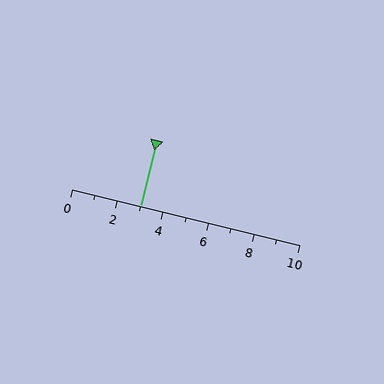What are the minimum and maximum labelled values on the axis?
The axis runs from 0 to 10.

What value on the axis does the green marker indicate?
The marker indicates approximately 3.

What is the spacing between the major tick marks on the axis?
The major ticks are spaced 2 apart.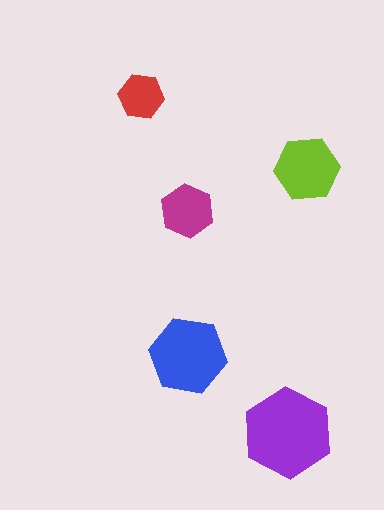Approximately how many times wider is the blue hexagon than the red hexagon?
About 1.5 times wider.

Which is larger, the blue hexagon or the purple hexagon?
The purple one.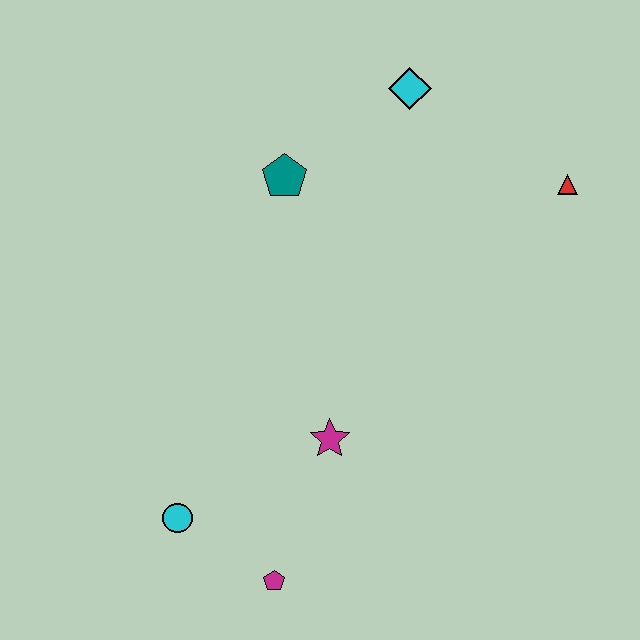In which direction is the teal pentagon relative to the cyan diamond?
The teal pentagon is to the left of the cyan diamond.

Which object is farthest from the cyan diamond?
The magenta pentagon is farthest from the cyan diamond.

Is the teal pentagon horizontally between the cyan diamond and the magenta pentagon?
Yes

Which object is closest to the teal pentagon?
The cyan diamond is closest to the teal pentagon.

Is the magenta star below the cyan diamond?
Yes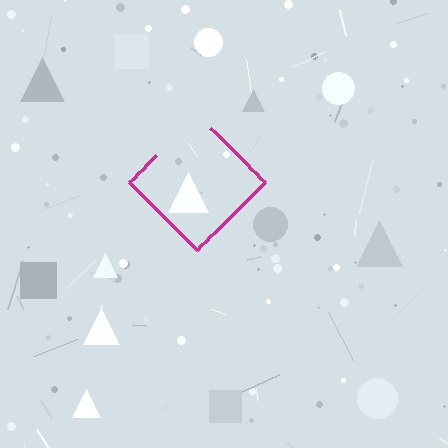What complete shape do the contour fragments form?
The contour fragments form a diamond.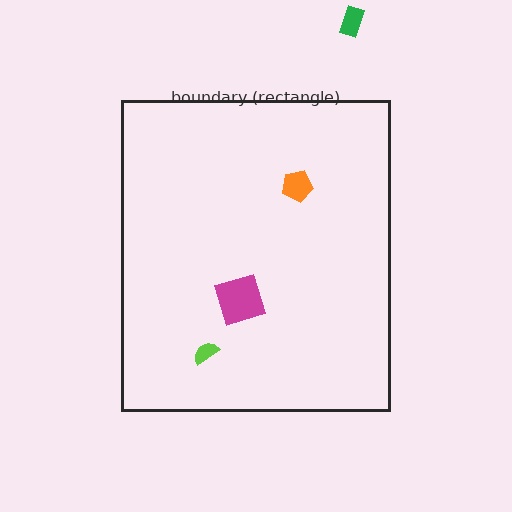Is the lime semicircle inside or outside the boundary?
Inside.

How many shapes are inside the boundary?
3 inside, 1 outside.